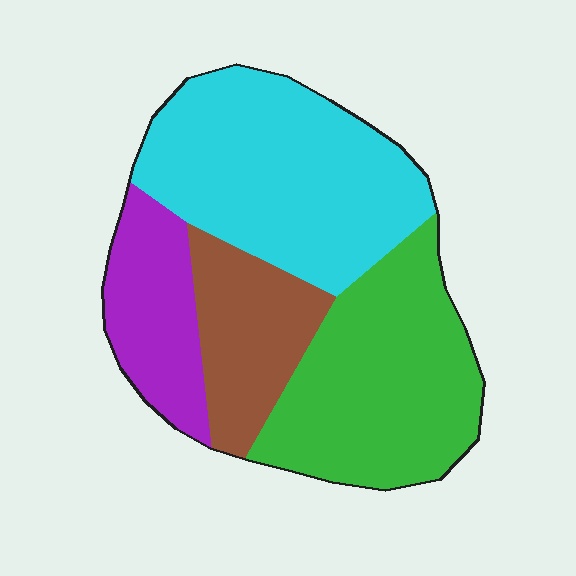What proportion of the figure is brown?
Brown takes up less than a quarter of the figure.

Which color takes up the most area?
Cyan, at roughly 35%.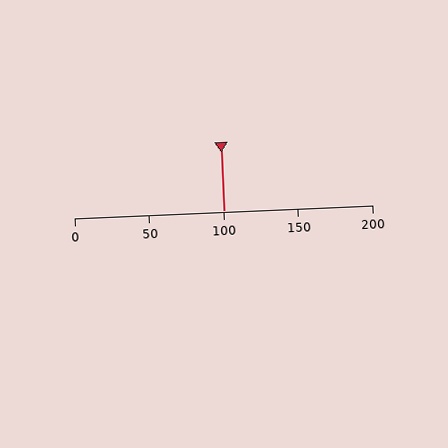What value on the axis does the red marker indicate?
The marker indicates approximately 100.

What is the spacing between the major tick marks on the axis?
The major ticks are spaced 50 apart.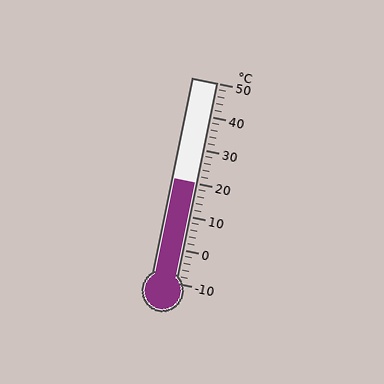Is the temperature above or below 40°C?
The temperature is below 40°C.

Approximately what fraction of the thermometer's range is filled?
The thermometer is filled to approximately 50% of its range.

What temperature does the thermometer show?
The thermometer shows approximately 20°C.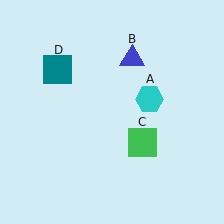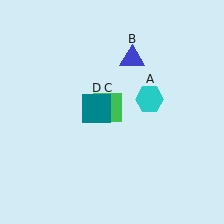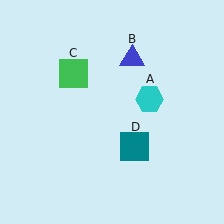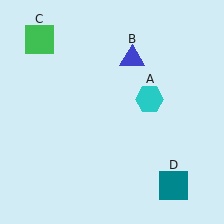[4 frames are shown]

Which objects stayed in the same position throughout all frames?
Cyan hexagon (object A) and blue triangle (object B) remained stationary.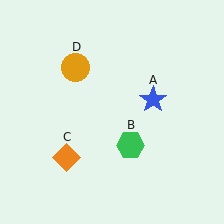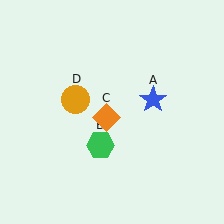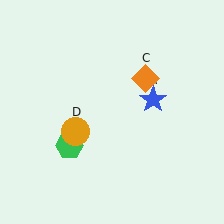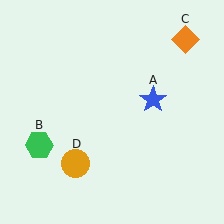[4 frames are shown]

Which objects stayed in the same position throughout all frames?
Blue star (object A) remained stationary.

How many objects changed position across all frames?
3 objects changed position: green hexagon (object B), orange diamond (object C), orange circle (object D).